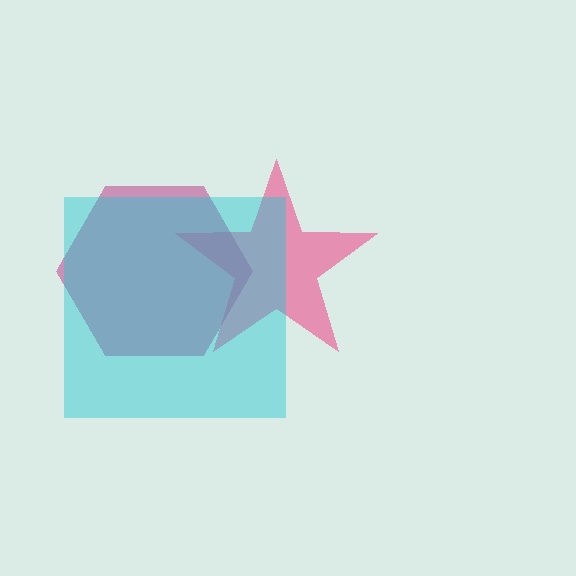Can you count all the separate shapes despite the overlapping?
Yes, there are 3 separate shapes.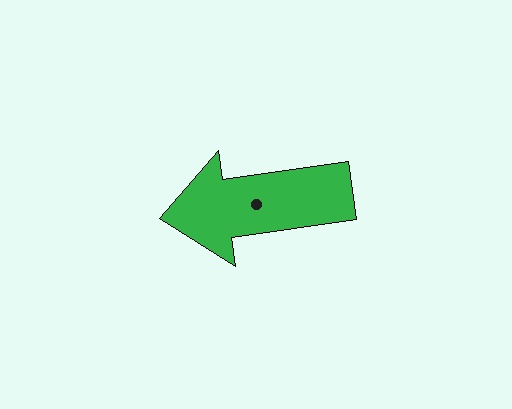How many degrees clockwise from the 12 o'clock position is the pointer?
Approximately 262 degrees.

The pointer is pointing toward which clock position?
Roughly 9 o'clock.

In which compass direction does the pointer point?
West.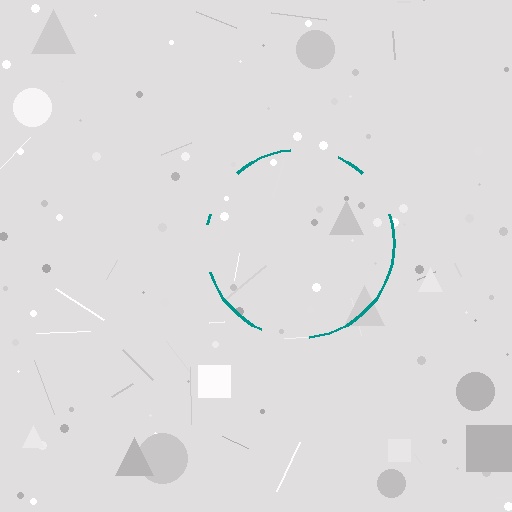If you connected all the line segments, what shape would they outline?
They would outline a circle.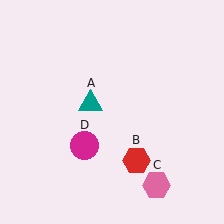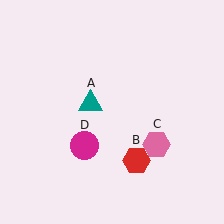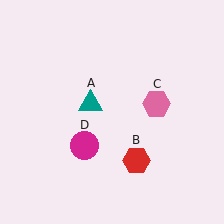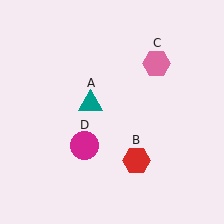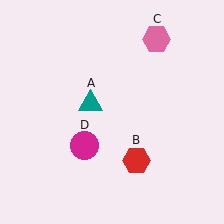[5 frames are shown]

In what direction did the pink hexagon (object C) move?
The pink hexagon (object C) moved up.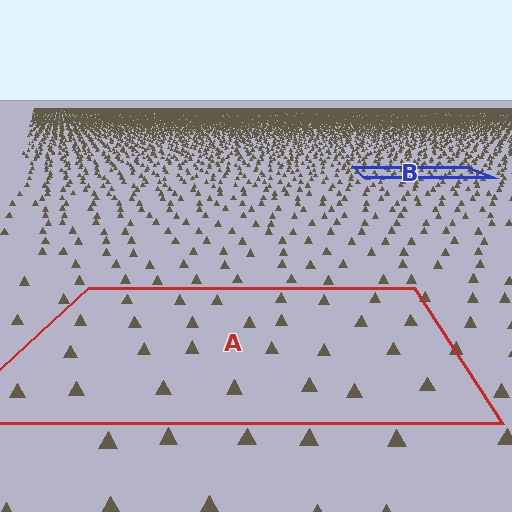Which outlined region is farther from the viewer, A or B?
Region B is farther from the viewer — the texture elements inside it appear smaller and more densely packed.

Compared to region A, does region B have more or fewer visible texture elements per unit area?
Region B has more texture elements per unit area — they are packed more densely because it is farther away.